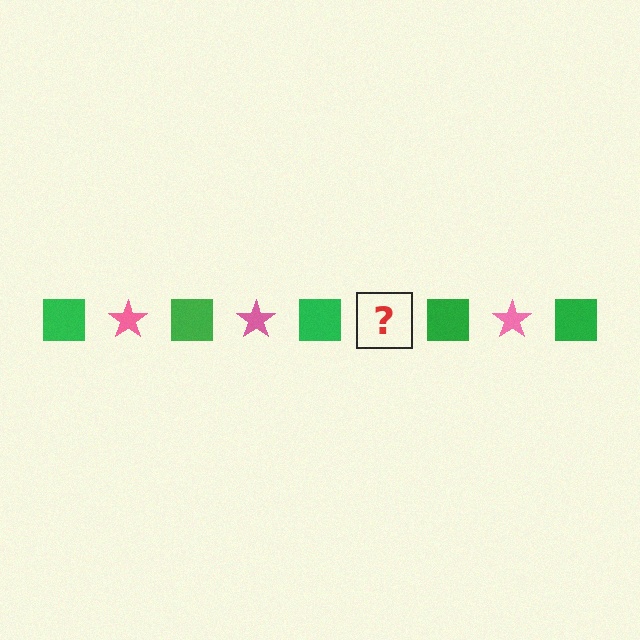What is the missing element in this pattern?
The missing element is a pink star.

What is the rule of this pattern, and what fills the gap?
The rule is that the pattern alternates between green square and pink star. The gap should be filled with a pink star.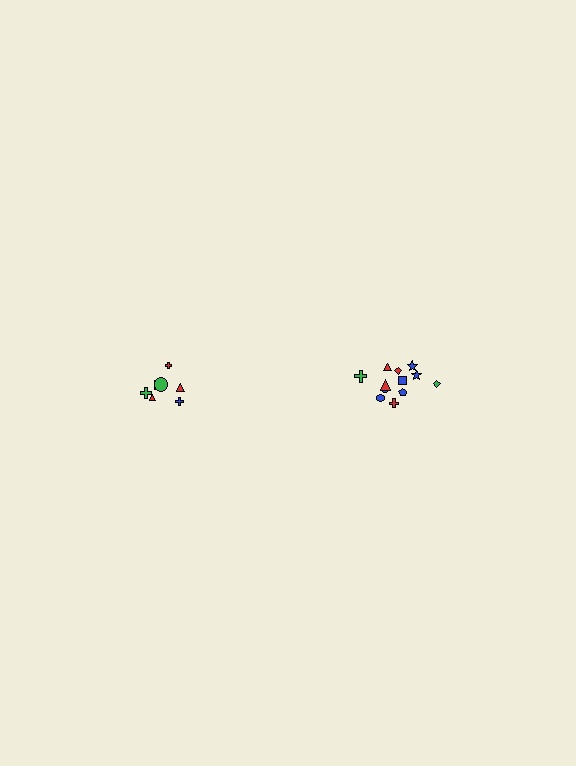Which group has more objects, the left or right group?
The right group.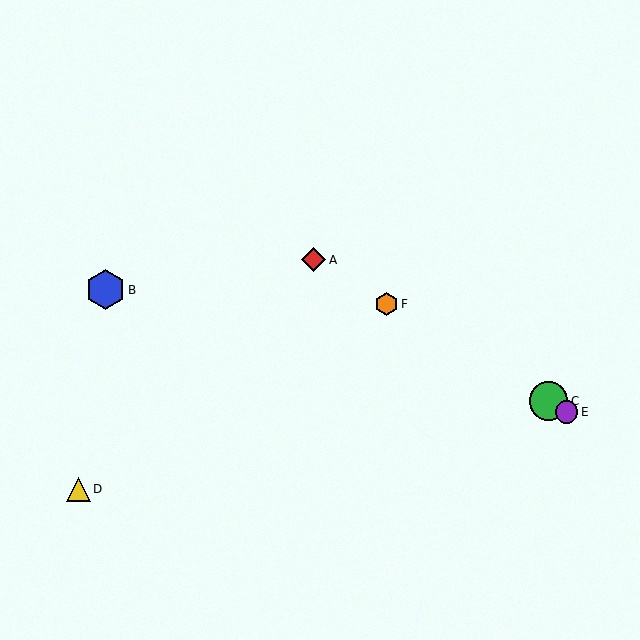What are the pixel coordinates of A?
Object A is at (313, 260).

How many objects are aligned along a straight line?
4 objects (A, C, E, F) are aligned along a straight line.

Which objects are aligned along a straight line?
Objects A, C, E, F are aligned along a straight line.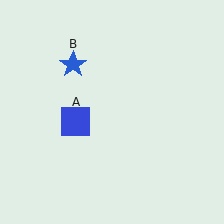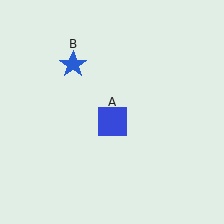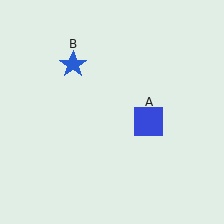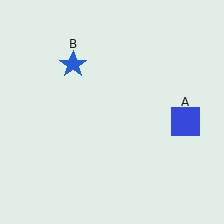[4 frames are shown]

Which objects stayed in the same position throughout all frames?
Blue star (object B) remained stationary.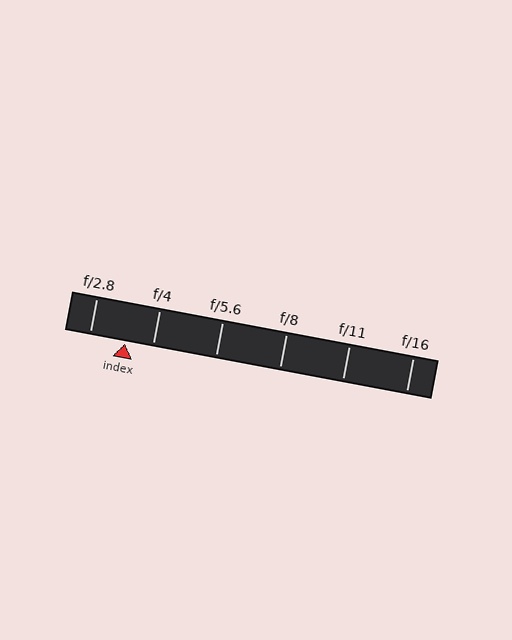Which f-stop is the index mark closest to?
The index mark is closest to f/4.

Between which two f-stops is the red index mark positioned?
The index mark is between f/2.8 and f/4.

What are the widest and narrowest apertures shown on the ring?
The widest aperture shown is f/2.8 and the narrowest is f/16.